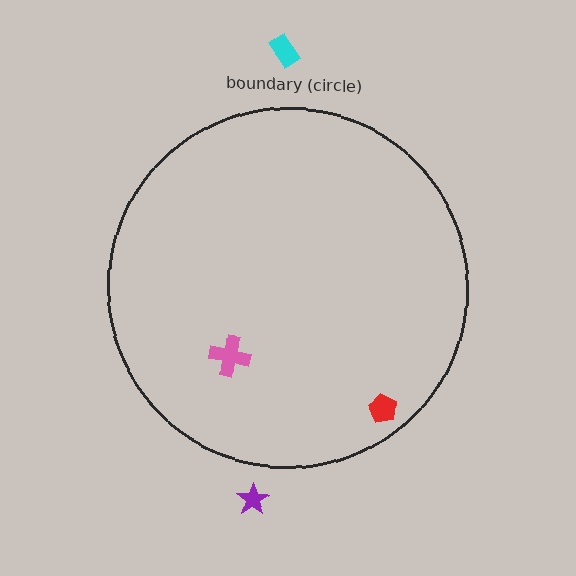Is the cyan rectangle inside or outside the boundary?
Outside.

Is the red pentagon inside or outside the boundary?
Inside.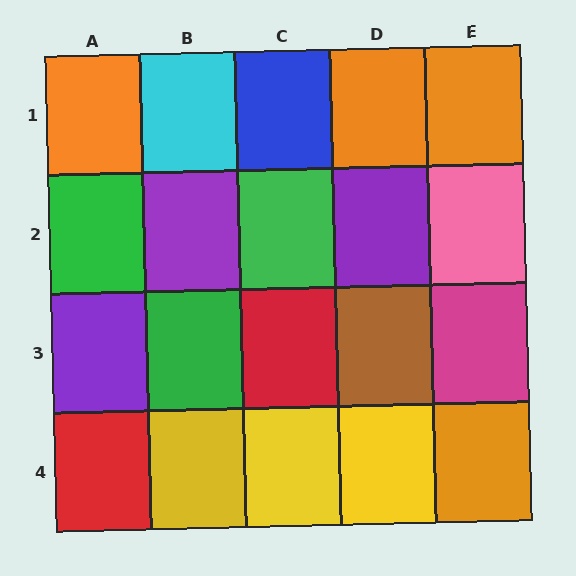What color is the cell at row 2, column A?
Green.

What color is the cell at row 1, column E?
Orange.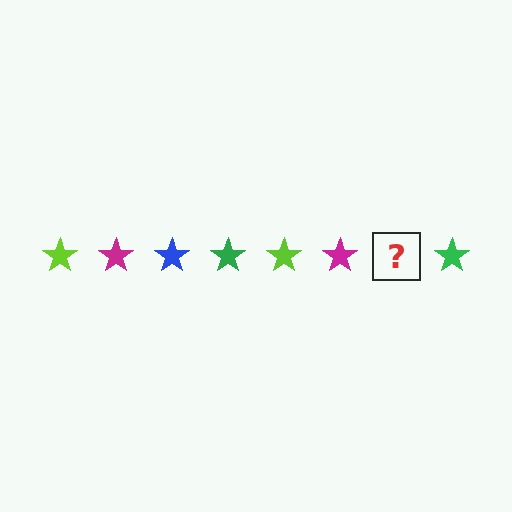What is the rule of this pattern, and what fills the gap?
The rule is that the pattern cycles through lime, magenta, blue, green stars. The gap should be filled with a blue star.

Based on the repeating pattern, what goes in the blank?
The blank should be a blue star.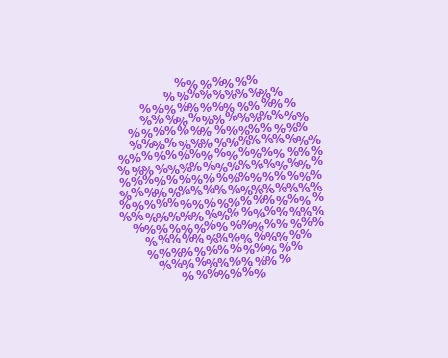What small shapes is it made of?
It is made of small percent signs.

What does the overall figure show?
The overall figure shows a circle.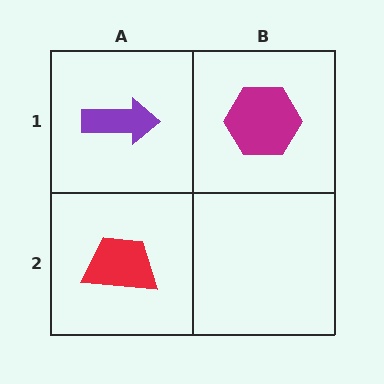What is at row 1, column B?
A magenta hexagon.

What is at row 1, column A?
A purple arrow.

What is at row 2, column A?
A red trapezoid.